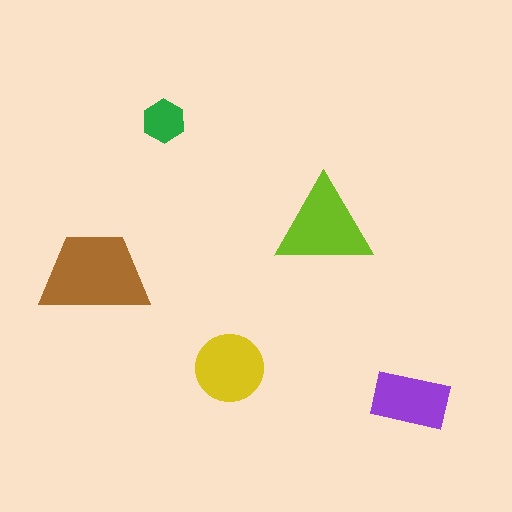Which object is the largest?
The brown trapezoid.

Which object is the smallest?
The green hexagon.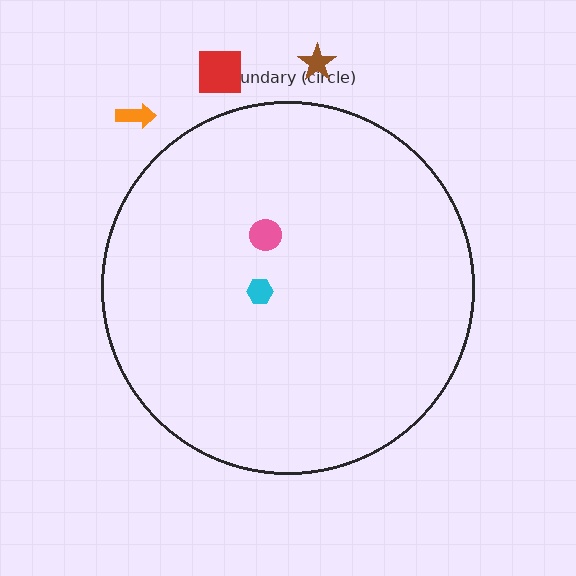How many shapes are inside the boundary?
2 inside, 3 outside.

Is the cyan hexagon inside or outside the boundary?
Inside.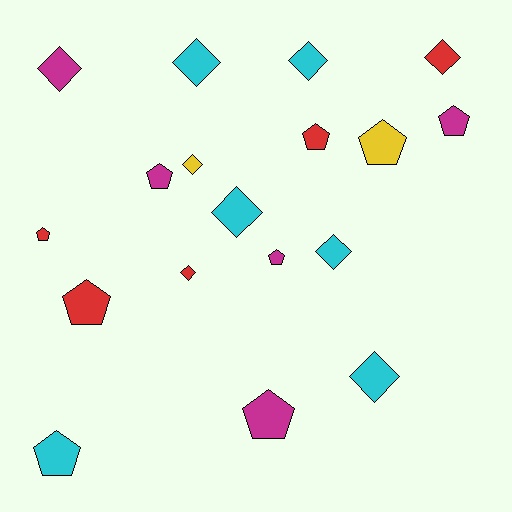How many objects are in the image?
There are 18 objects.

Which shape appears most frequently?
Pentagon, with 9 objects.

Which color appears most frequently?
Cyan, with 6 objects.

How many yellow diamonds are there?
There is 1 yellow diamond.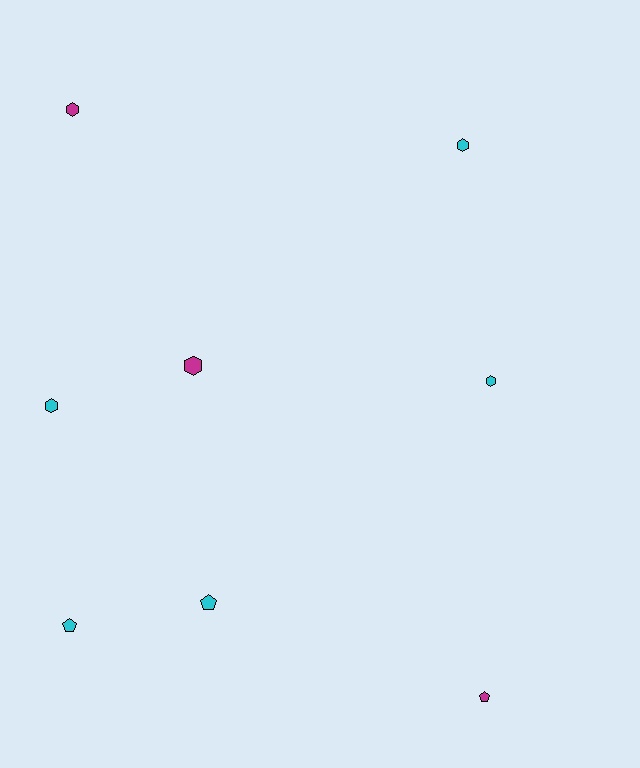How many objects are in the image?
There are 8 objects.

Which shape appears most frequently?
Hexagon, with 5 objects.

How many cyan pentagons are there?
There are 2 cyan pentagons.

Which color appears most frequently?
Cyan, with 5 objects.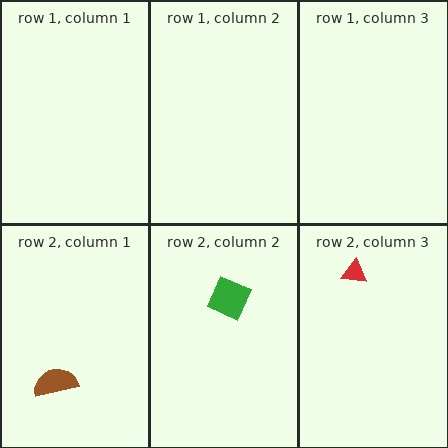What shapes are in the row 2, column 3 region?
The red triangle.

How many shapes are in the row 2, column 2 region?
1.